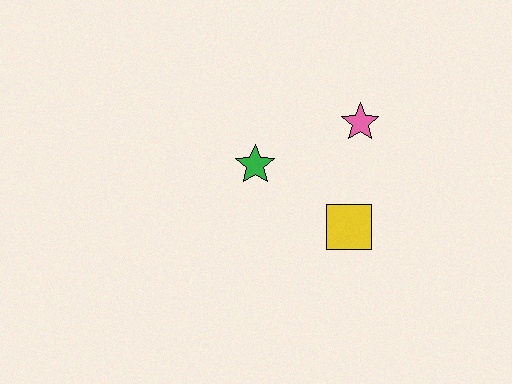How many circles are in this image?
There are no circles.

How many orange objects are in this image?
There are no orange objects.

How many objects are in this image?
There are 3 objects.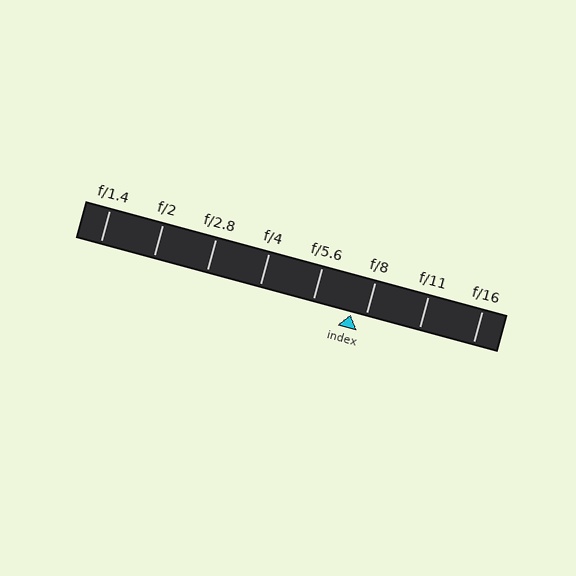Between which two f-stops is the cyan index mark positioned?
The index mark is between f/5.6 and f/8.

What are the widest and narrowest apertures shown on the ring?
The widest aperture shown is f/1.4 and the narrowest is f/16.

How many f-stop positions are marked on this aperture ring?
There are 8 f-stop positions marked.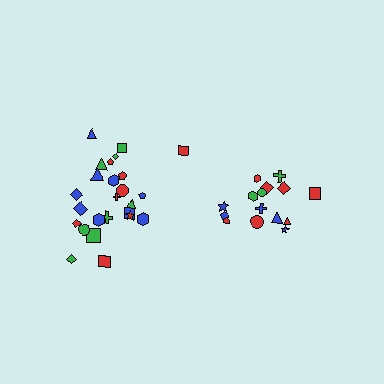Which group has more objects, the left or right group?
The left group.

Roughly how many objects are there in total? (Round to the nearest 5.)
Roughly 40 objects in total.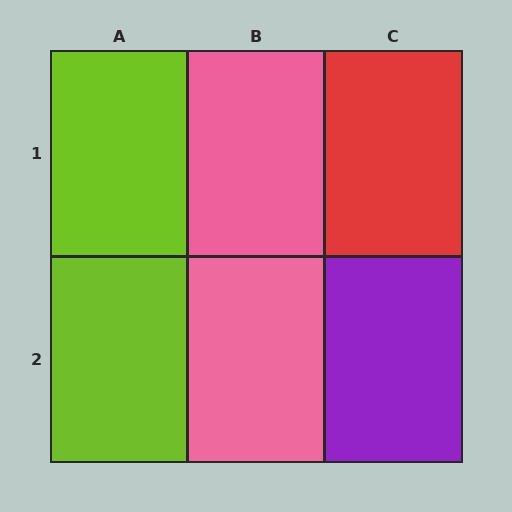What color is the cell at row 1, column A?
Lime.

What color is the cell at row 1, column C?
Red.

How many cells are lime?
2 cells are lime.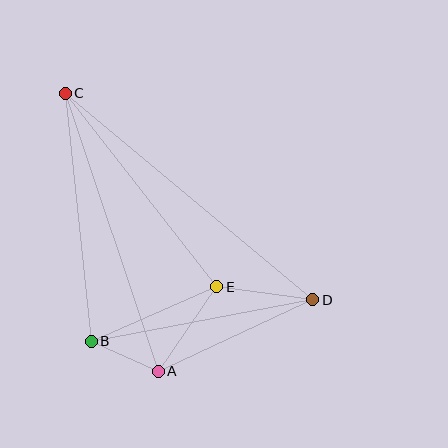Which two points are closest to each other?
Points A and B are closest to each other.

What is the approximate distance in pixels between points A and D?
The distance between A and D is approximately 170 pixels.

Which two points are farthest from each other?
Points C and D are farthest from each other.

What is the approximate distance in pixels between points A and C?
The distance between A and C is approximately 293 pixels.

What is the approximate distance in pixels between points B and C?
The distance between B and C is approximately 249 pixels.